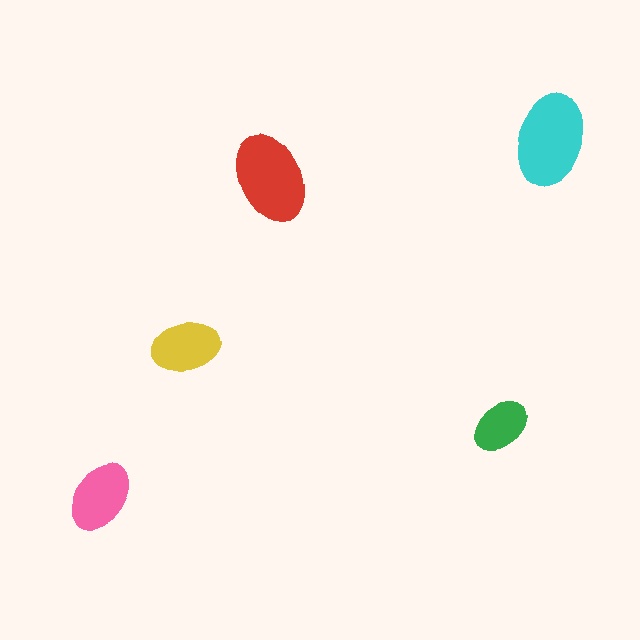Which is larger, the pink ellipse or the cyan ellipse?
The cyan one.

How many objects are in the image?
There are 5 objects in the image.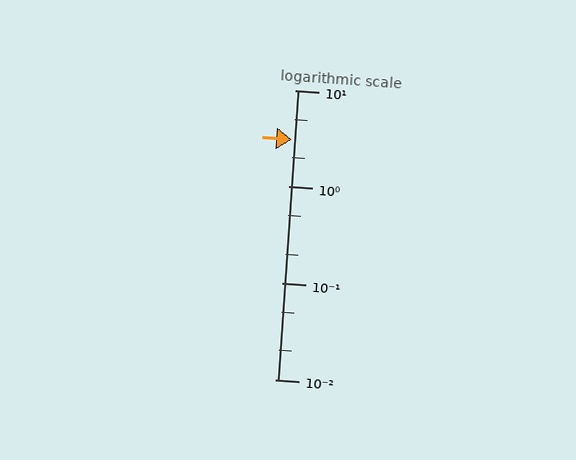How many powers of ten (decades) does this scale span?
The scale spans 3 decades, from 0.01 to 10.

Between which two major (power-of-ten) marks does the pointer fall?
The pointer is between 1 and 10.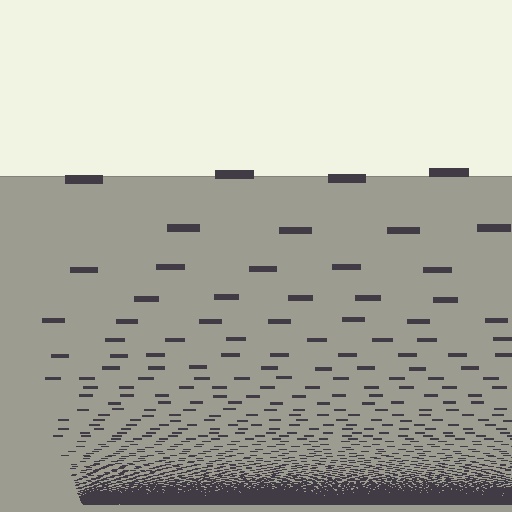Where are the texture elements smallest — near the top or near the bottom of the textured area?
Near the bottom.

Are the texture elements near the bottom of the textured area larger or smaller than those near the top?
Smaller. The gradient is inverted — elements near the bottom are smaller and denser.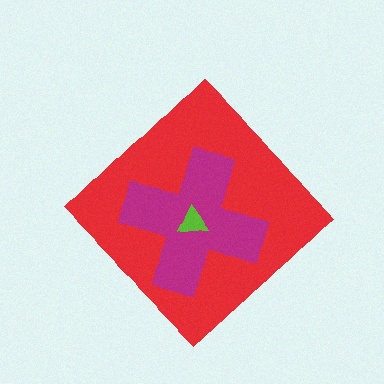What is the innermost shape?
The lime triangle.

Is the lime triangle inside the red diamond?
Yes.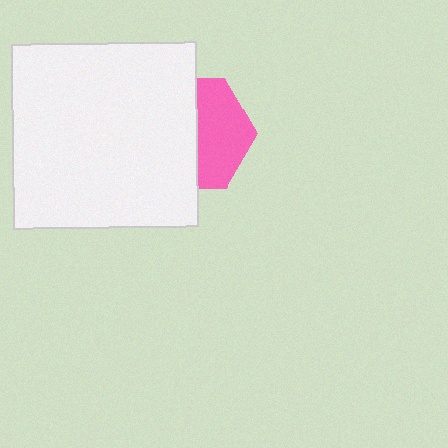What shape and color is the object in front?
The object in front is a white square.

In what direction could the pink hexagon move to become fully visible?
The pink hexagon could move right. That would shift it out from behind the white square entirely.